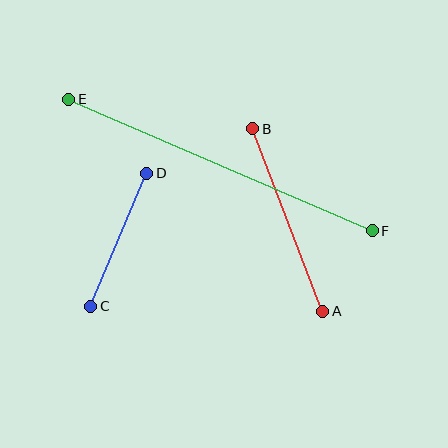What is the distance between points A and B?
The distance is approximately 196 pixels.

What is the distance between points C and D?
The distance is approximately 145 pixels.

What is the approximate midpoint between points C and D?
The midpoint is at approximately (119, 240) pixels.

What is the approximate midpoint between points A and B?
The midpoint is at approximately (288, 220) pixels.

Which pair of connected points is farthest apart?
Points E and F are farthest apart.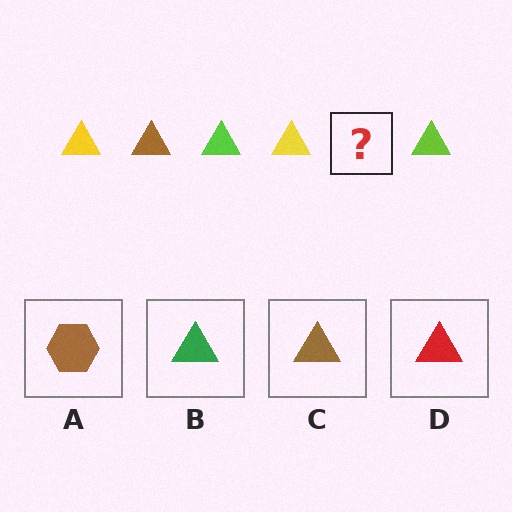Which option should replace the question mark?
Option C.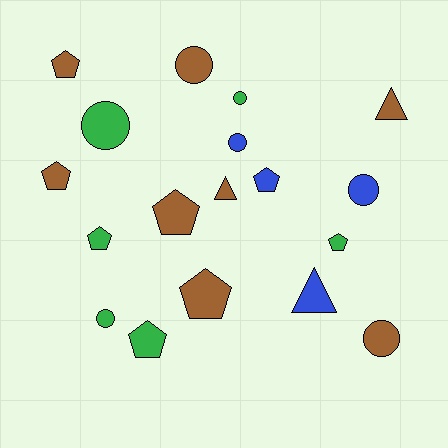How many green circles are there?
There are 3 green circles.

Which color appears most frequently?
Brown, with 8 objects.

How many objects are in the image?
There are 18 objects.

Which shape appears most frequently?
Pentagon, with 8 objects.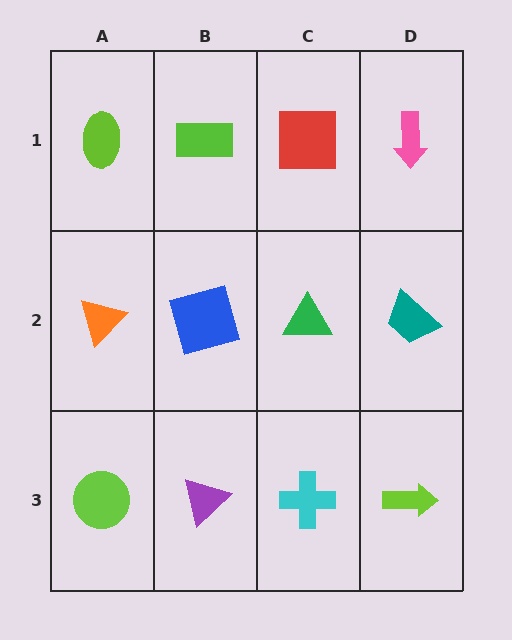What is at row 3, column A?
A lime circle.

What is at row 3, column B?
A purple triangle.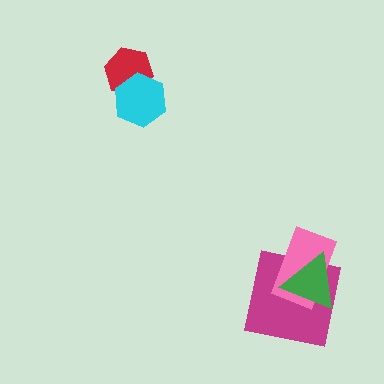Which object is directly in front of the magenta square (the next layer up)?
The pink rectangle is directly in front of the magenta square.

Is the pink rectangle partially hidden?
Yes, it is partially covered by another shape.